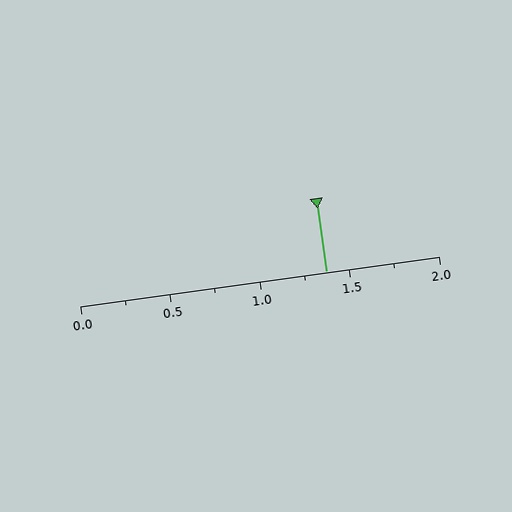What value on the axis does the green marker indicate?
The marker indicates approximately 1.38.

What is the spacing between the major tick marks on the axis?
The major ticks are spaced 0.5 apart.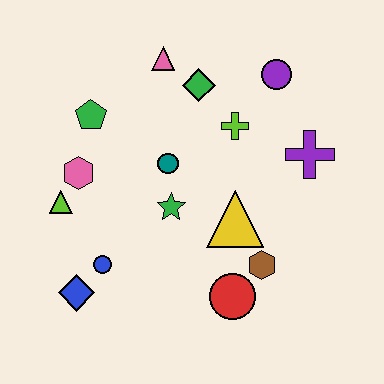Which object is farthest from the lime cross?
The blue diamond is farthest from the lime cross.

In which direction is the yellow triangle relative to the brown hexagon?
The yellow triangle is above the brown hexagon.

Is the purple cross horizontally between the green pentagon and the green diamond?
No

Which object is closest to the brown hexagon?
The red circle is closest to the brown hexagon.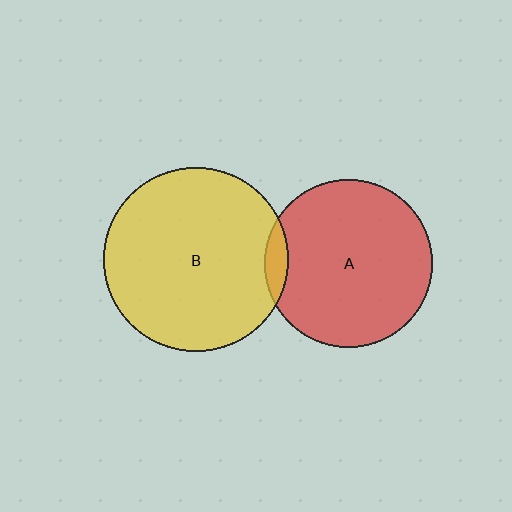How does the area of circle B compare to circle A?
Approximately 1.2 times.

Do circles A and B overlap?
Yes.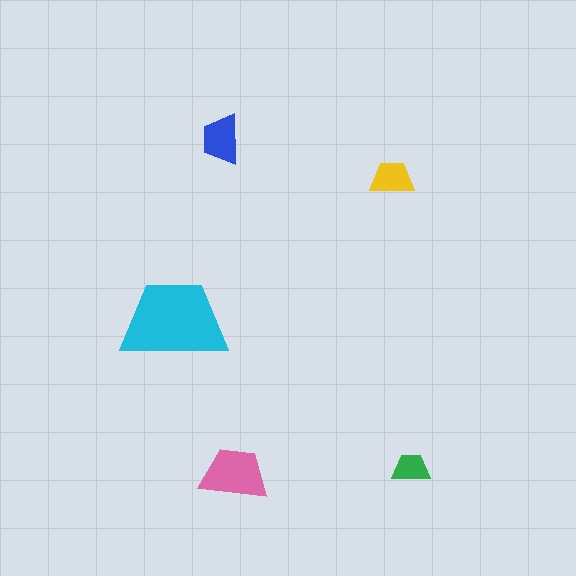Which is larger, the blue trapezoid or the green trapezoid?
The blue one.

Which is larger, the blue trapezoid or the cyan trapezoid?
The cyan one.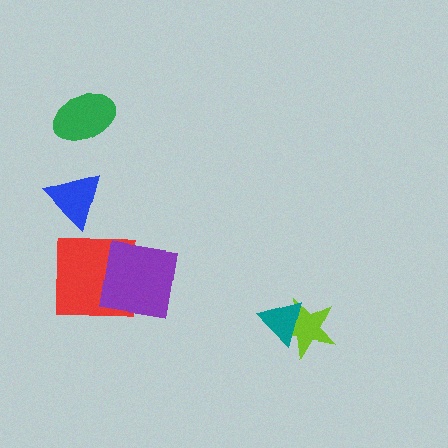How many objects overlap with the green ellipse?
0 objects overlap with the green ellipse.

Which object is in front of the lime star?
The teal triangle is in front of the lime star.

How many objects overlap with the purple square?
1 object overlaps with the purple square.